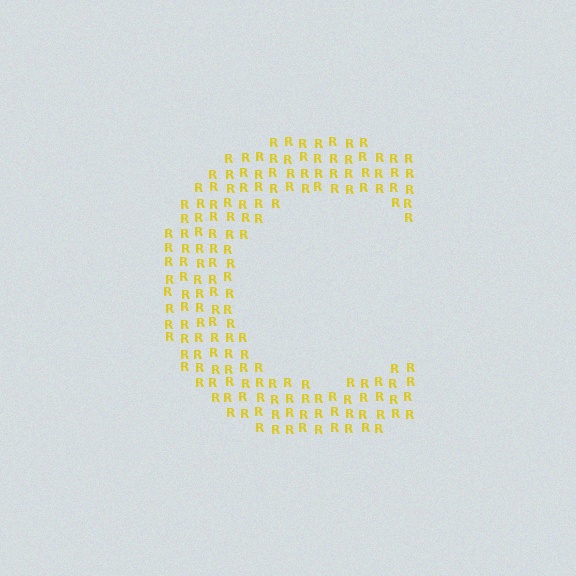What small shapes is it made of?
It is made of small letter R's.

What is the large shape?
The large shape is the letter C.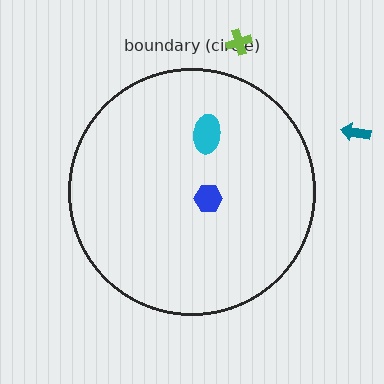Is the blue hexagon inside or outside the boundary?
Inside.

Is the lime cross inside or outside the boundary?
Outside.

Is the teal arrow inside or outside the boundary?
Outside.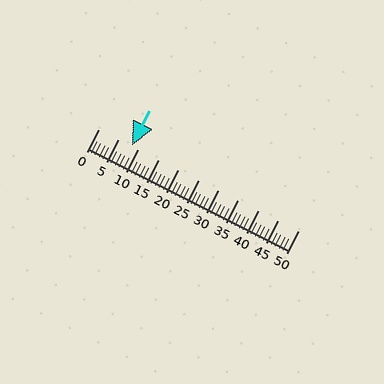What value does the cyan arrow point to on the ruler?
The cyan arrow points to approximately 8.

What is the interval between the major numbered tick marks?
The major tick marks are spaced 5 units apart.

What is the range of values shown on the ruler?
The ruler shows values from 0 to 50.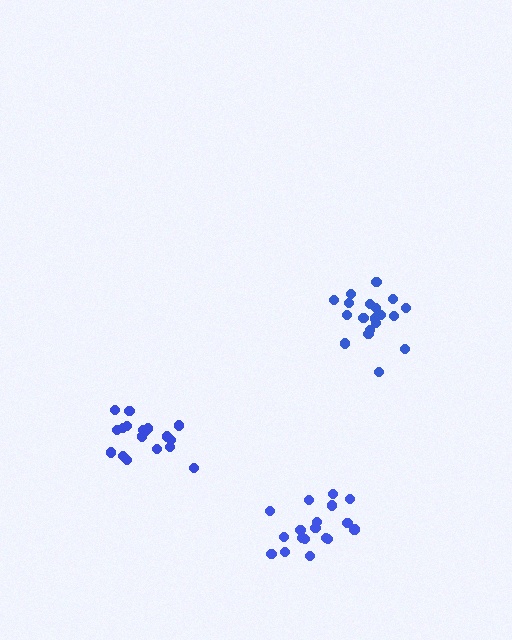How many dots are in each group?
Group 1: 18 dots, Group 2: 18 dots, Group 3: 19 dots (55 total).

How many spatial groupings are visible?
There are 3 spatial groupings.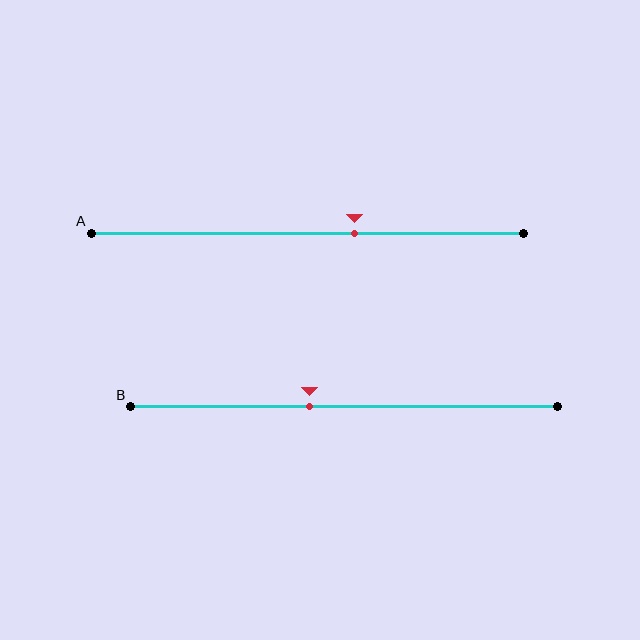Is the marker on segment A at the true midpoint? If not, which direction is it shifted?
No, the marker on segment A is shifted to the right by about 11% of the segment length.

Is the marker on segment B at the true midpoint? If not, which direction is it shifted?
No, the marker on segment B is shifted to the left by about 8% of the segment length.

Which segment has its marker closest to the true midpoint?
Segment B has its marker closest to the true midpoint.